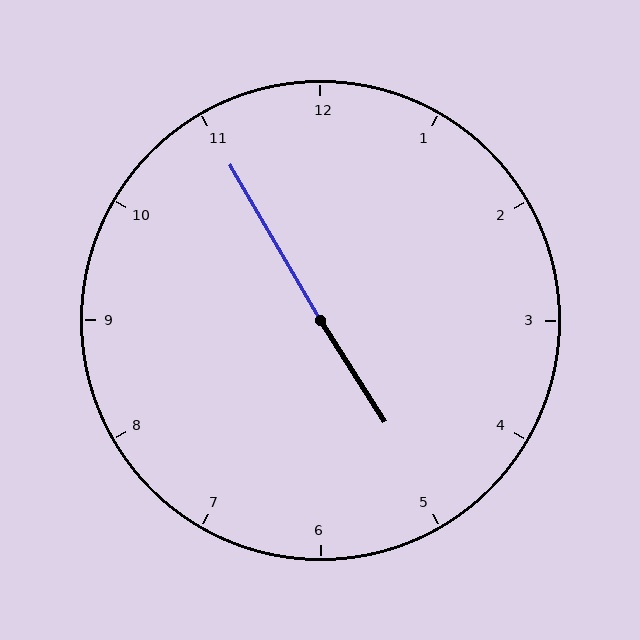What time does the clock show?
4:55.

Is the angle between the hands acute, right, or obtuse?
It is obtuse.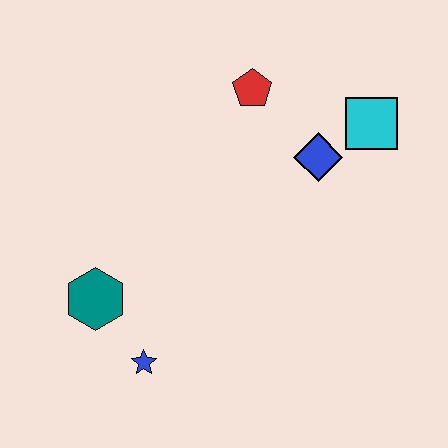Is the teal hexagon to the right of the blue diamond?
No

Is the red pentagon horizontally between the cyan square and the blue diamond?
No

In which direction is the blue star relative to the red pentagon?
The blue star is below the red pentagon.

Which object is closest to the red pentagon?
The blue diamond is closest to the red pentagon.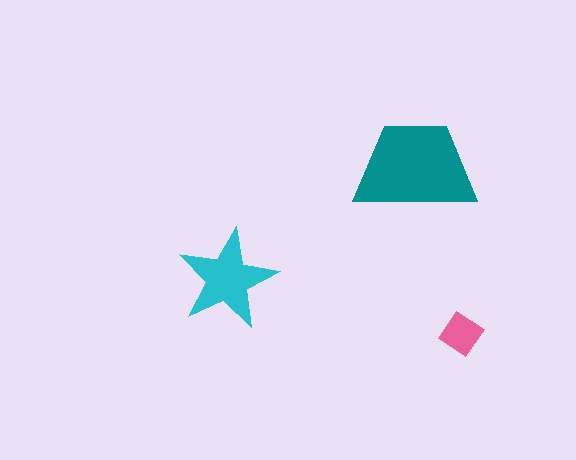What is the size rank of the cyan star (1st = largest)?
2nd.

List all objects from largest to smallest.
The teal trapezoid, the cyan star, the pink diamond.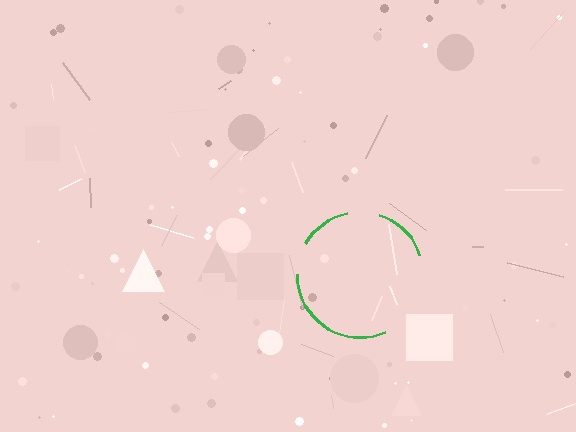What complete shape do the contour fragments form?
The contour fragments form a circle.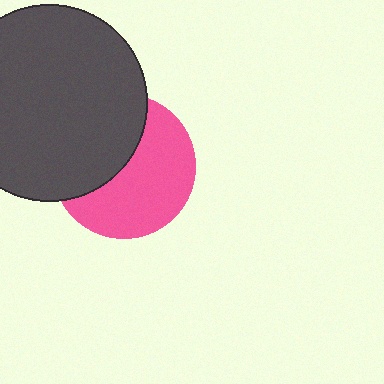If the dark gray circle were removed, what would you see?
You would see the complete pink circle.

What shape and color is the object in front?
The object in front is a dark gray circle.